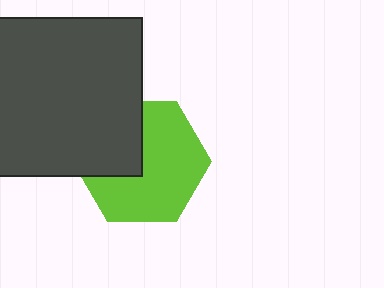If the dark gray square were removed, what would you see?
You would see the complete lime hexagon.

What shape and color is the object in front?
The object in front is a dark gray square.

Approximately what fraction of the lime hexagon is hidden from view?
Roughly 34% of the lime hexagon is hidden behind the dark gray square.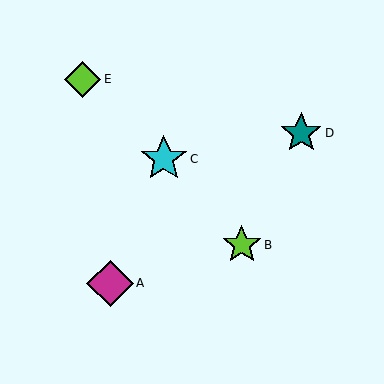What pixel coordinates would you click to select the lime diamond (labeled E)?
Click at (83, 79) to select the lime diamond E.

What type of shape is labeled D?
Shape D is a teal star.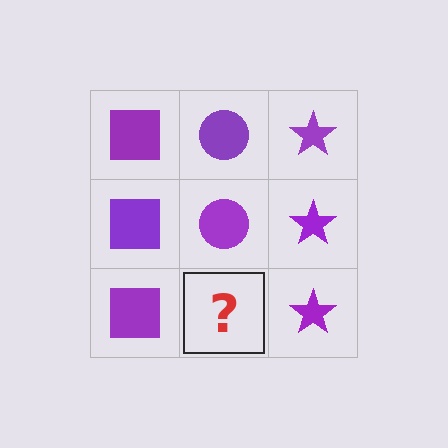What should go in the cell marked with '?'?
The missing cell should contain a purple circle.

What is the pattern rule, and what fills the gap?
The rule is that each column has a consistent shape. The gap should be filled with a purple circle.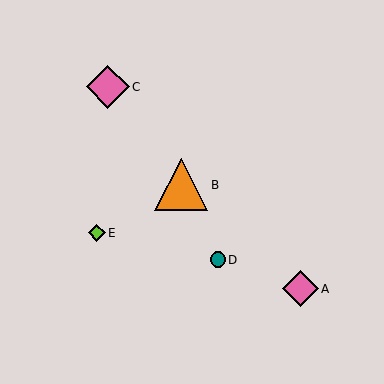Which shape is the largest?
The orange triangle (labeled B) is the largest.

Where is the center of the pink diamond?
The center of the pink diamond is at (108, 87).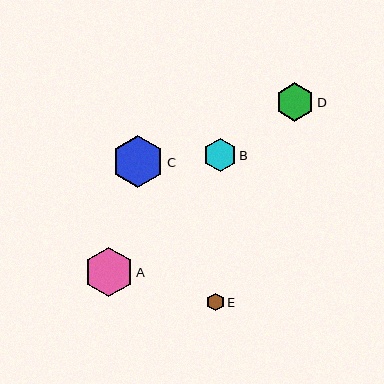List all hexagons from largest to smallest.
From largest to smallest: C, A, D, B, E.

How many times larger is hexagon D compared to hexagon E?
Hexagon D is approximately 2.2 times the size of hexagon E.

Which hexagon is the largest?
Hexagon C is the largest with a size of approximately 52 pixels.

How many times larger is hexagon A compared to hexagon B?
Hexagon A is approximately 1.5 times the size of hexagon B.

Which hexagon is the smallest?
Hexagon E is the smallest with a size of approximately 18 pixels.